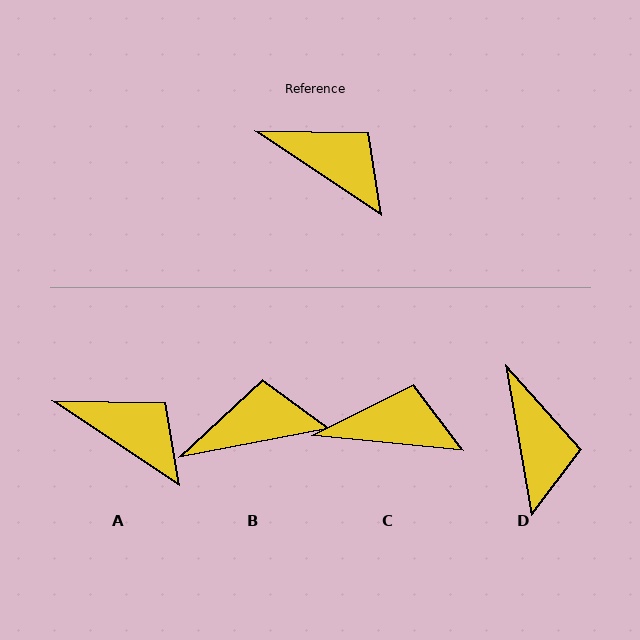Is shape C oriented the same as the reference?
No, it is off by about 28 degrees.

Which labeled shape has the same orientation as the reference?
A.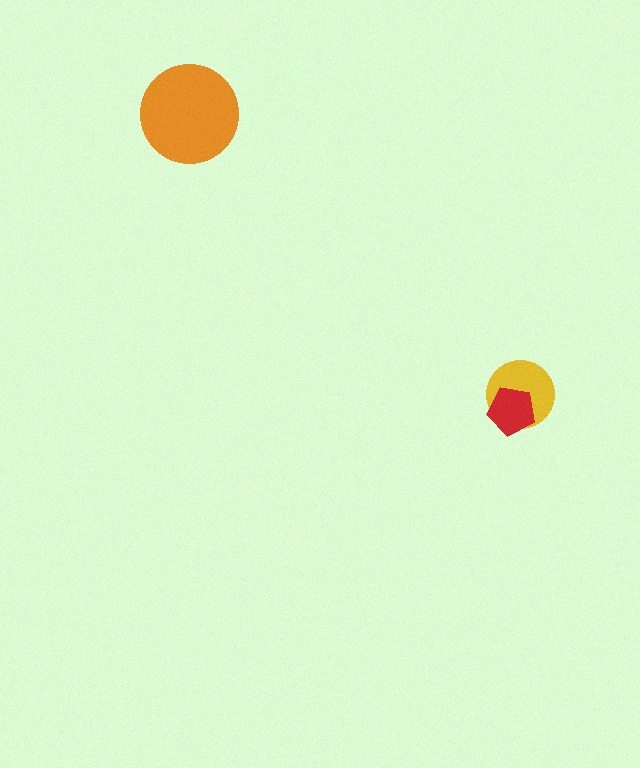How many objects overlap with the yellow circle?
1 object overlaps with the yellow circle.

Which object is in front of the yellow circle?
The red pentagon is in front of the yellow circle.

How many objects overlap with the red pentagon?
1 object overlaps with the red pentagon.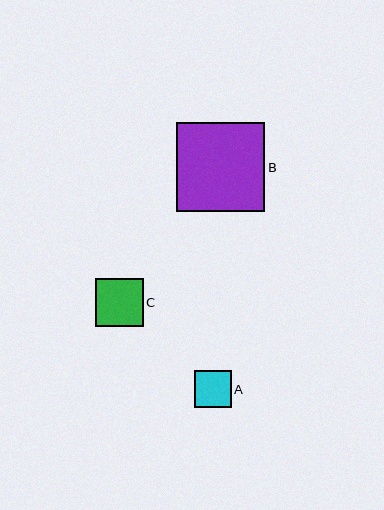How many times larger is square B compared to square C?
Square B is approximately 1.9 times the size of square C.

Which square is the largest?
Square B is the largest with a size of approximately 89 pixels.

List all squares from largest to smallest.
From largest to smallest: B, C, A.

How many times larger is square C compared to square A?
Square C is approximately 1.3 times the size of square A.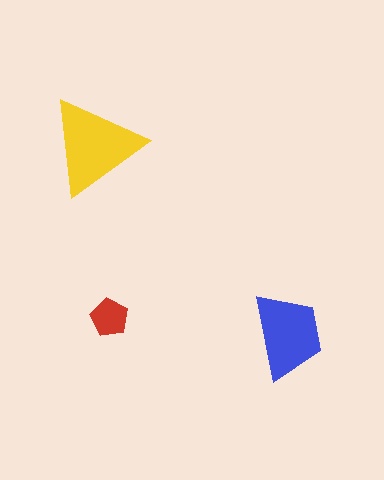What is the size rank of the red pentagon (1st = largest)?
3rd.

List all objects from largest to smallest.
The yellow triangle, the blue trapezoid, the red pentagon.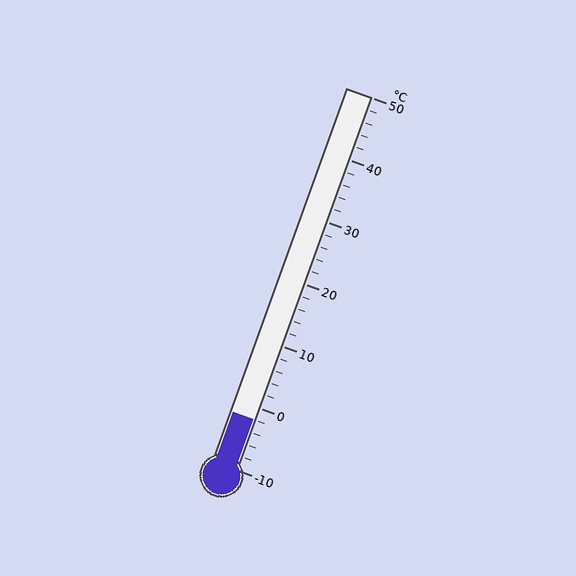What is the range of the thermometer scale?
The thermometer scale ranges from -10°C to 50°C.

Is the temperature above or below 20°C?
The temperature is below 20°C.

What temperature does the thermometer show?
The thermometer shows approximately -2°C.